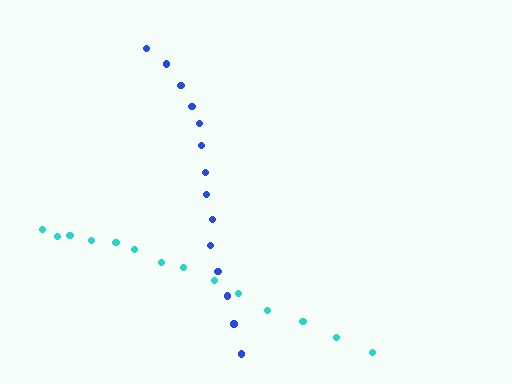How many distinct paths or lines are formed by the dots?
There are 2 distinct paths.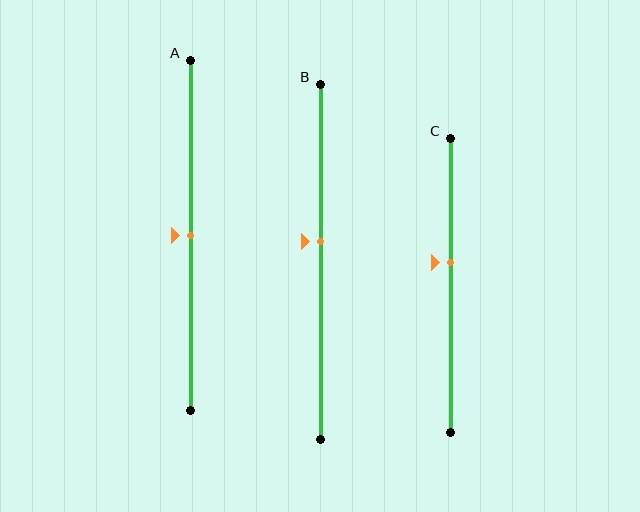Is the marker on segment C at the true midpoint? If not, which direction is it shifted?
No, the marker on segment C is shifted upward by about 8% of the segment length.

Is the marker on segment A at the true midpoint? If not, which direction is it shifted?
Yes, the marker on segment A is at the true midpoint.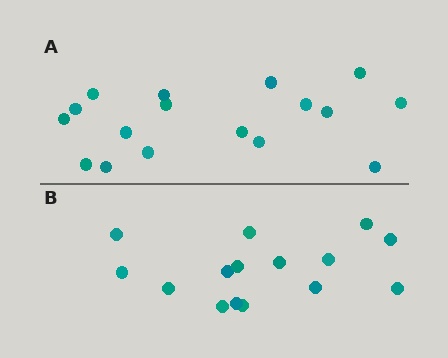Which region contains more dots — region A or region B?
Region A (the top region) has more dots.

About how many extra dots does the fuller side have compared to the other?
Region A has just a few more — roughly 2 or 3 more dots than region B.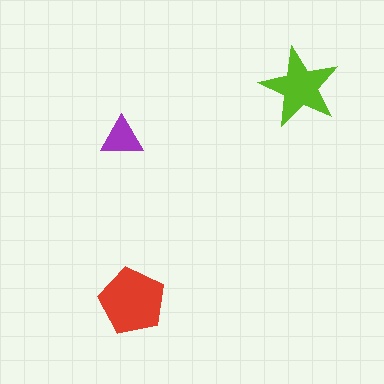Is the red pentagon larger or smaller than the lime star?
Larger.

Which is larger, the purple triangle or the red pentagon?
The red pentagon.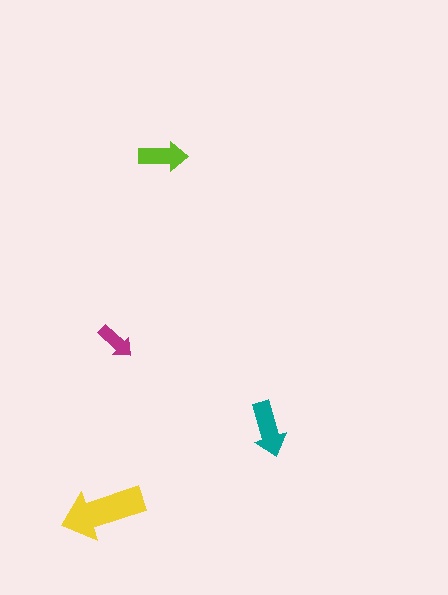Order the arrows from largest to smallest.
the yellow one, the teal one, the lime one, the magenta one.